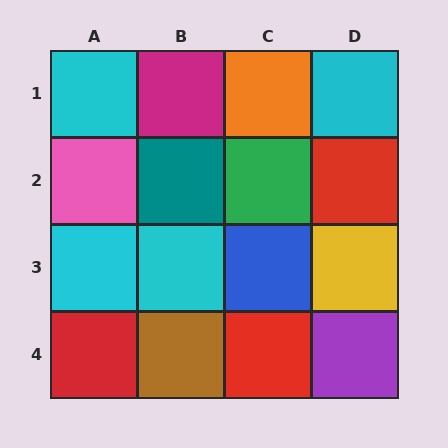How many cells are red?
3 cells are red.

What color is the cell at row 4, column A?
Red.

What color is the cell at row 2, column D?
Red.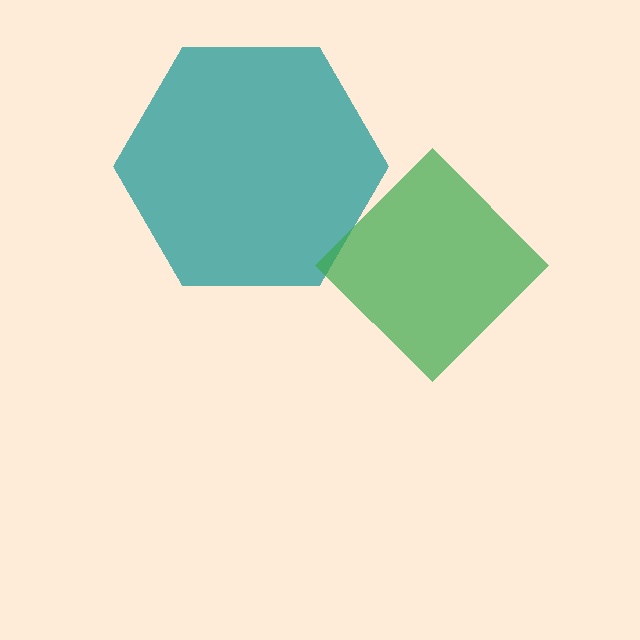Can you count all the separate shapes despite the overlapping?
Yes, there are 2 separate shapes.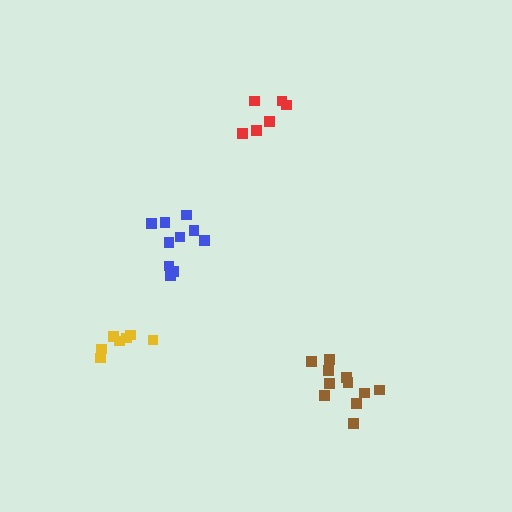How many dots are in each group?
Group 1: 6 dots, Group 2: 7 dots, Group 3: 10 dots, Group 4: 11 dots (34 total).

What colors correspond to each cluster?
The clusters are colored: red, yellow, blue, brown.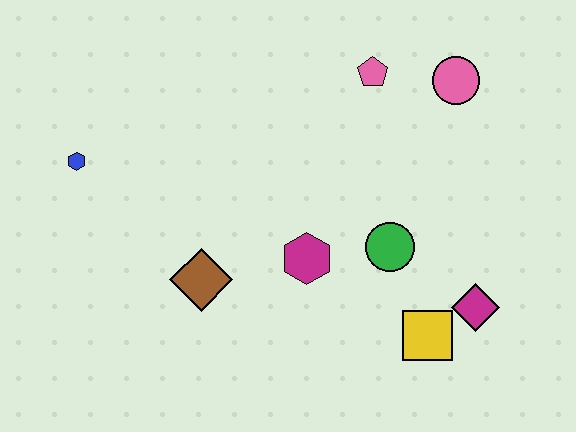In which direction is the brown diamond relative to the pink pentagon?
The brown diamond is below the pink pentagon.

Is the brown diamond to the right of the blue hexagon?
Yes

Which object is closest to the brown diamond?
The magenta hexagon is closest to the brown diamond.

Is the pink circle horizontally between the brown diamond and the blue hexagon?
No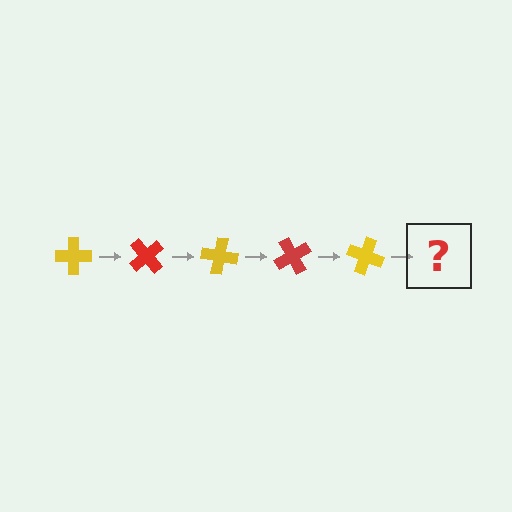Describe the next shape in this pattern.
It should be a red cross, rotated 250 degrees from the start.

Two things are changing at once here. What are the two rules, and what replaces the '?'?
The two rules are that it rotates 50 degrees each step and the color cycles through yellow and red. The '?' should be a red cross, rotated 250 degrees from the start.